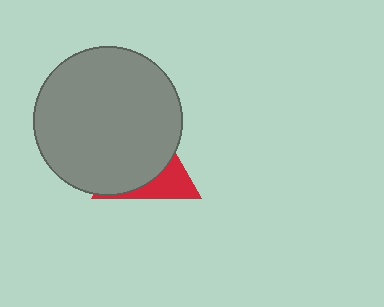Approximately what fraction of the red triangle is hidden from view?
Roughly 68% of the red triangle is hidden behind the gray circle.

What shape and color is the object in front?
The object in front is a gray circle.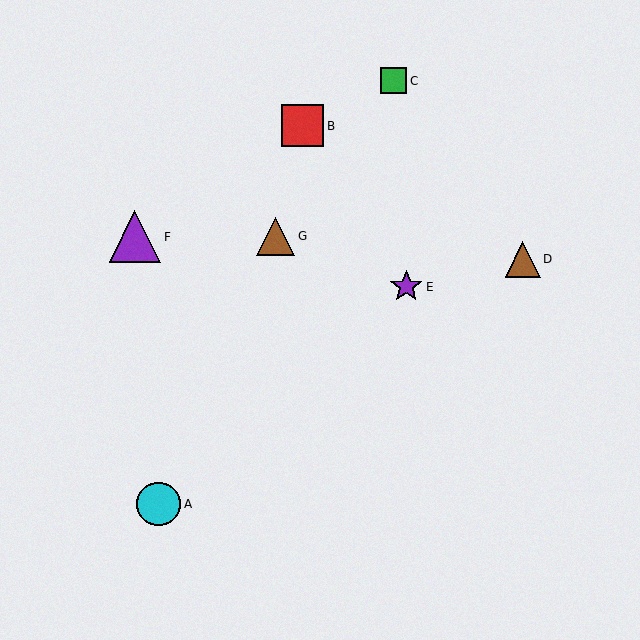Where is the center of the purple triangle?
The center of the purple triangle is at (135, 237).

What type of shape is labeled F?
Shape F is a purple triangle.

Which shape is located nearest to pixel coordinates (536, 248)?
The brown triangle (labeled D) at (523, 259) is nearest to that location.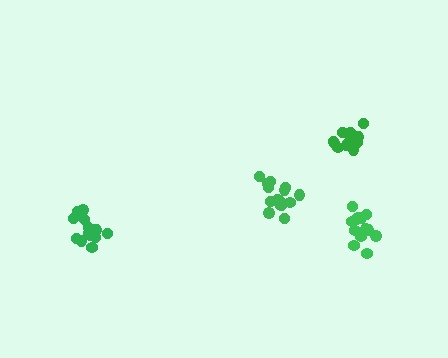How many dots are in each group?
Group 1: 16 dots, Group 2: 13 dots, Group 3: 15 dots, Group 4: 12 dots (56 total).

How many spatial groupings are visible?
There are 4 spatial groupings.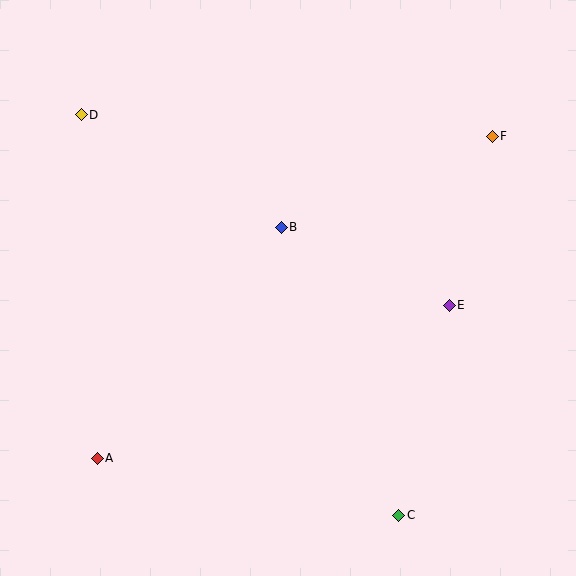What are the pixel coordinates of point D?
Point D is at (81, 115).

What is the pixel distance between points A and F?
The distance between A and F is 510 pixels.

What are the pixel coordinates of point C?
Point C is at (399, 515).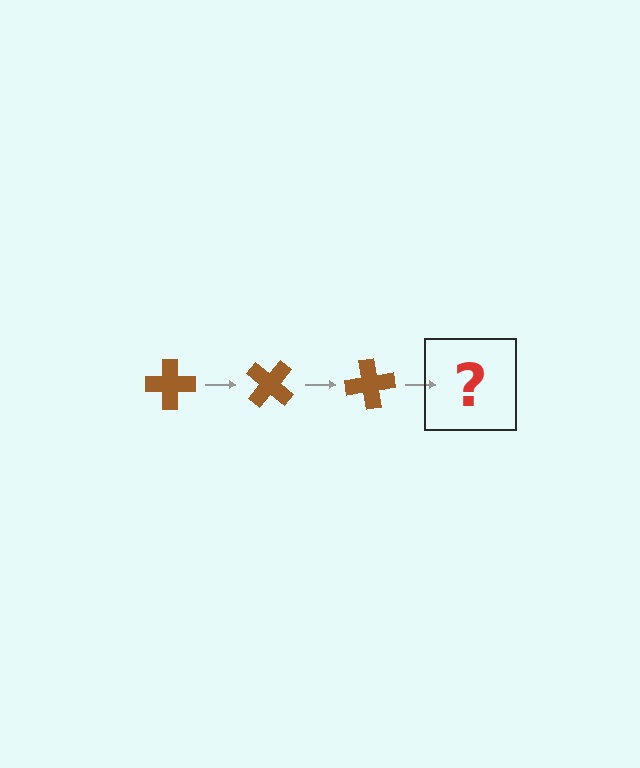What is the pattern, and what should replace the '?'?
The pattern is that the cross rotates 40 degrees each step. The '?' should be a brown cross rotated 120 degrees.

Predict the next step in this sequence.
The next step is a brown cross rotated 120 degrees.